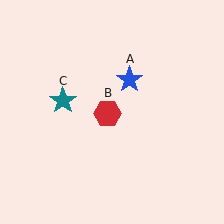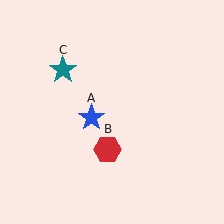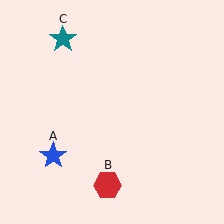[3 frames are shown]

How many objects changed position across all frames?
3 objects changed position: blue star (object A), red hexagon (object B), teal star (object C).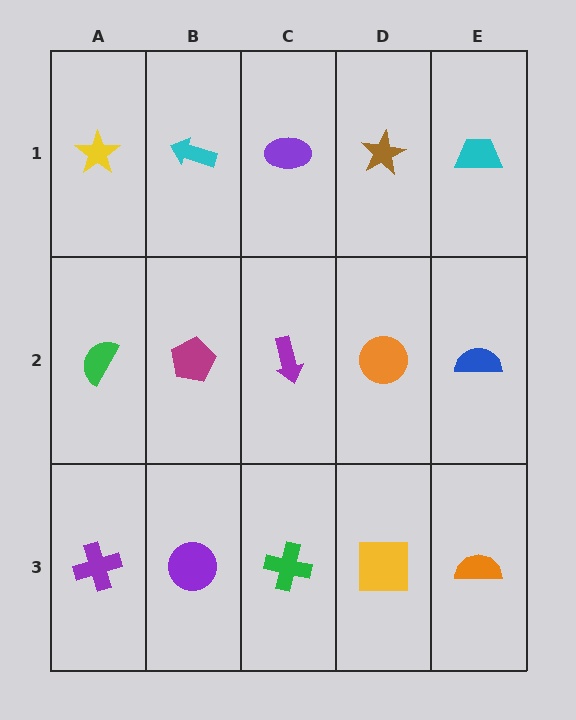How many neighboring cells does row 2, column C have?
4.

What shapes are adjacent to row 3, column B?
A magenta pentagon (row 2, column B), a purple cross (row 3, column A), a green cross (row 3, column C).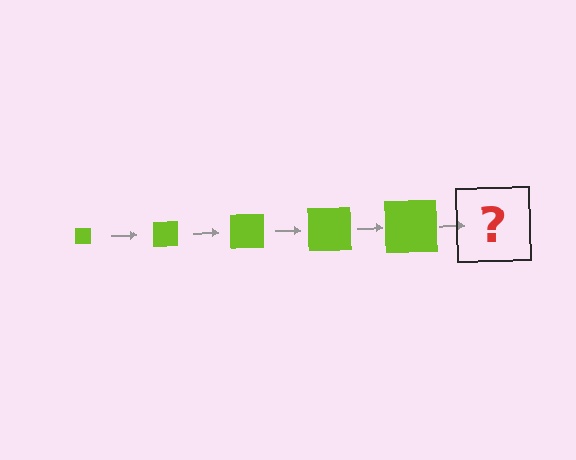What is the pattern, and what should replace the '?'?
The pattern is that the square gets progressively larger each step. The '?' should be a lime square, larger than the previous one.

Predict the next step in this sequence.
The next step is a lime square, larger than the previous one.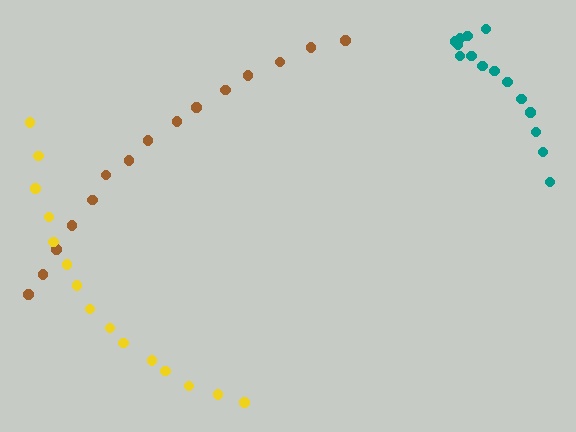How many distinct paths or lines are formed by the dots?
There are 3 distinct paths.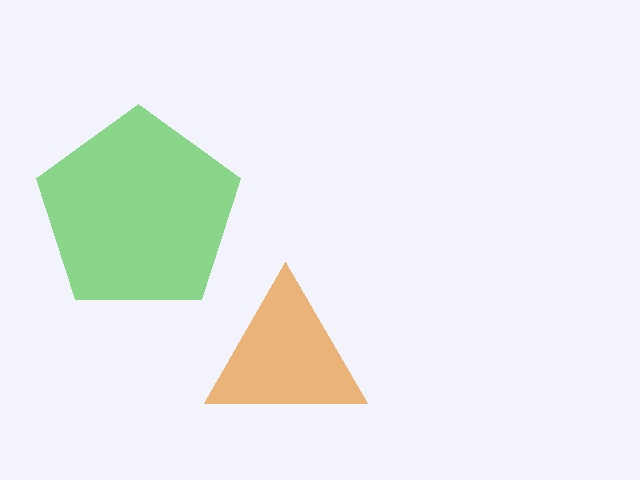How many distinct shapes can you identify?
There are 2 distinct shapes: a green pentagon, an orange triangle.